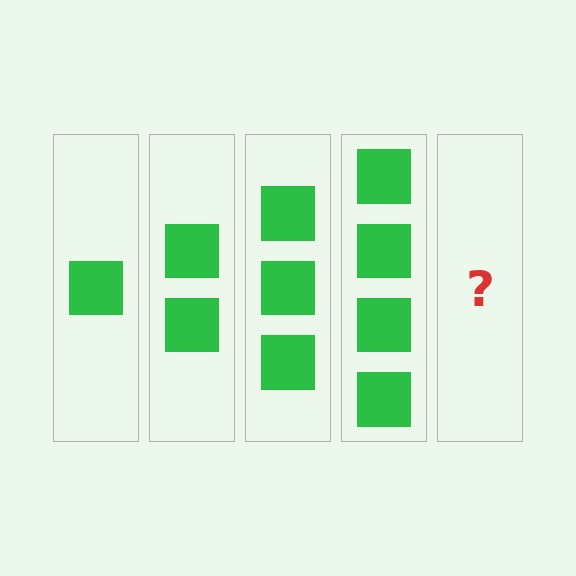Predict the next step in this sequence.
The next step is 5 squares.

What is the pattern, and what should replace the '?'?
The pattern is that each step adds one more square. The '?' should be 5 squares.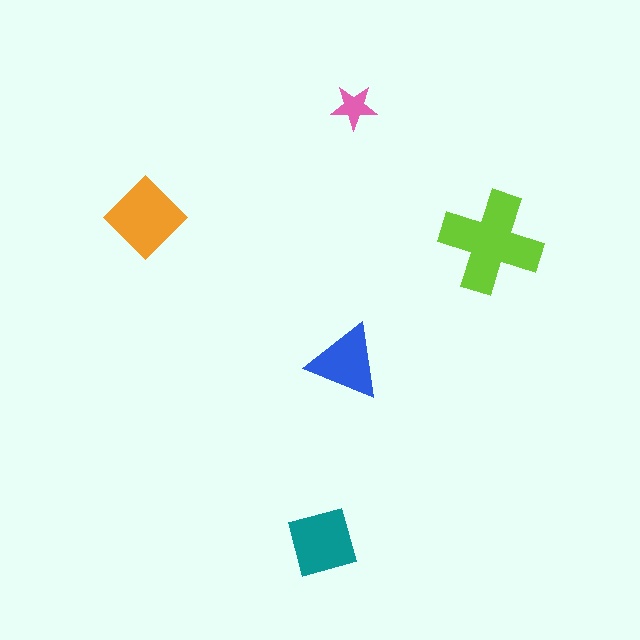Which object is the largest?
The lime cross.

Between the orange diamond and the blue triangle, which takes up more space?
The orange diamond.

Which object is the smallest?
The pink star.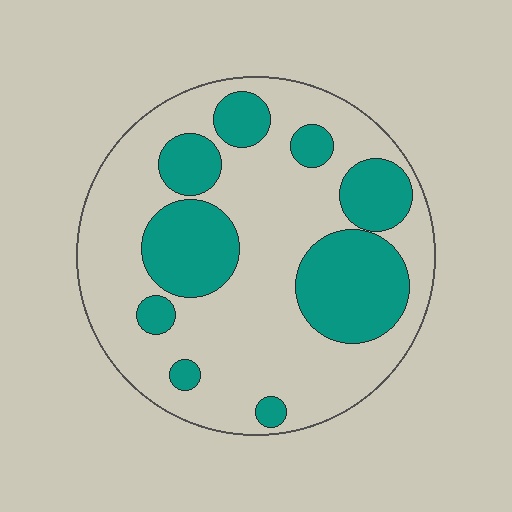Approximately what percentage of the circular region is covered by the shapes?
Approximately 30%.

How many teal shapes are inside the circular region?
9.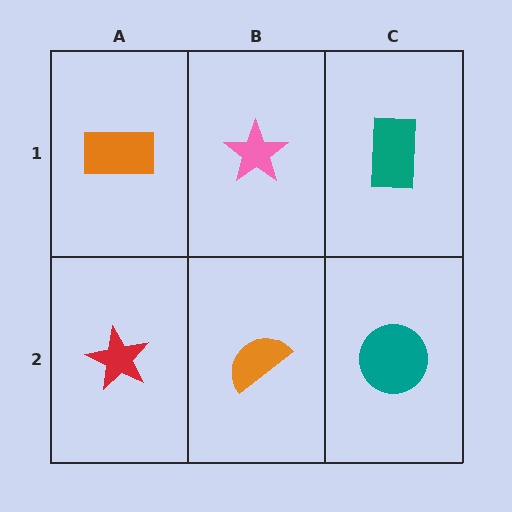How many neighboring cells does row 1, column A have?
2.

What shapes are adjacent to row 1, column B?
An orange semicircle (row 2, column B), an orange rectangle (row 1, column A), a teal rectangle (row 1, column C).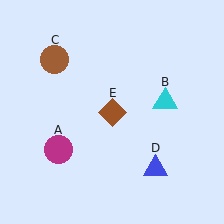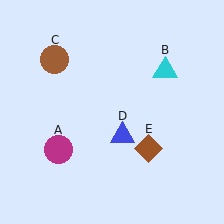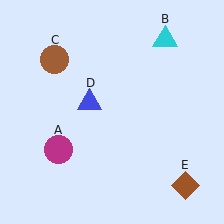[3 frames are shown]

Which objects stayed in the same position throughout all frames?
Magenta circle (object A) and brown circle (object C) remained stationary.